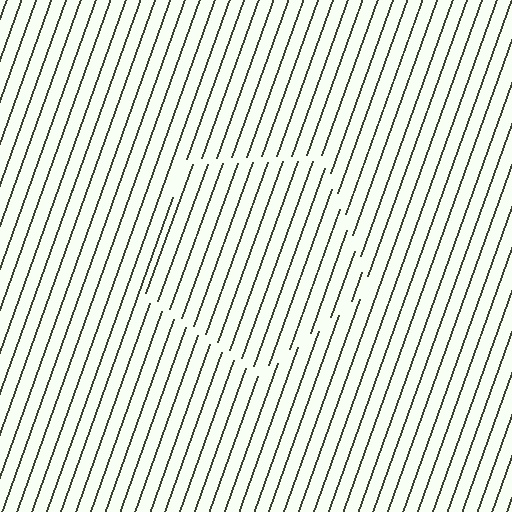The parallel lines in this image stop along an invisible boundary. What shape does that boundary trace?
An illusory pentagon. The interior of the shape contains the same grating, shifted by half a period — the contour is defined by the phase discontinuity where line-ends from the inner and outer gratings abut.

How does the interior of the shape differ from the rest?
The interior of the shape contains the same grating, shifted by half a period — the contour is defined by the phase discontinuity where line-ends from the inner and outer gratings abut.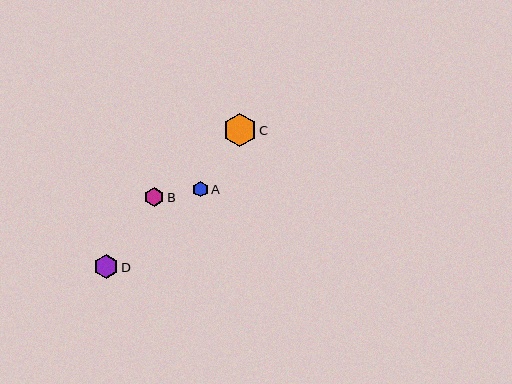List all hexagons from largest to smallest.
From largest to smallest: C, D, B, A.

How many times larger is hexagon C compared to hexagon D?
Hexagon C is approximately 1.4 times the size of hexagon D.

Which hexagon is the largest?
Hexagon C is the largest with a size of approximately 33 pixels.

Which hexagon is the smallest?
Hexagon A is the smallest with a size of approximately 16 pixels.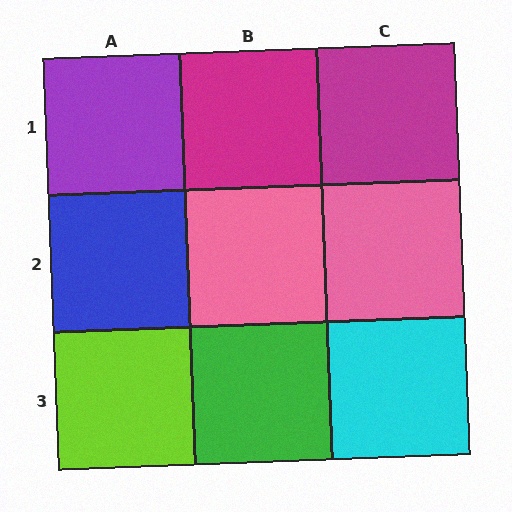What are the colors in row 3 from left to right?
Lime, green, cyan.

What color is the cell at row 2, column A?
Blue.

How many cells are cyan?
1 cell is cyan.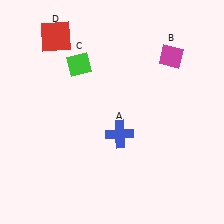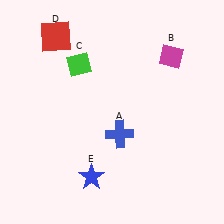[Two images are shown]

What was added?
A blue star (E) was added in Image 2.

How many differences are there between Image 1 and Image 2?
There is 1 difference between the two images.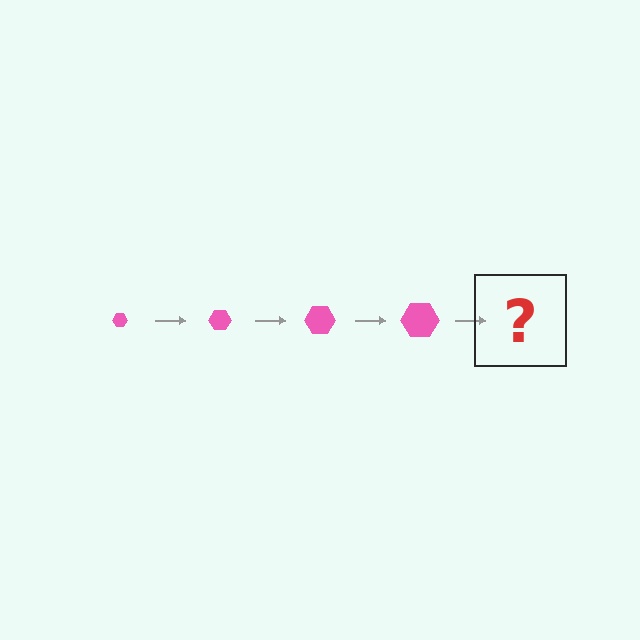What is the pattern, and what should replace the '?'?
The pattern is that the hexagon gets progressively larger each step. The '?' should be a pink hexagon, larger than the previous one.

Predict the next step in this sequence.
The next step is a pink hexagon, larger than the previous one.